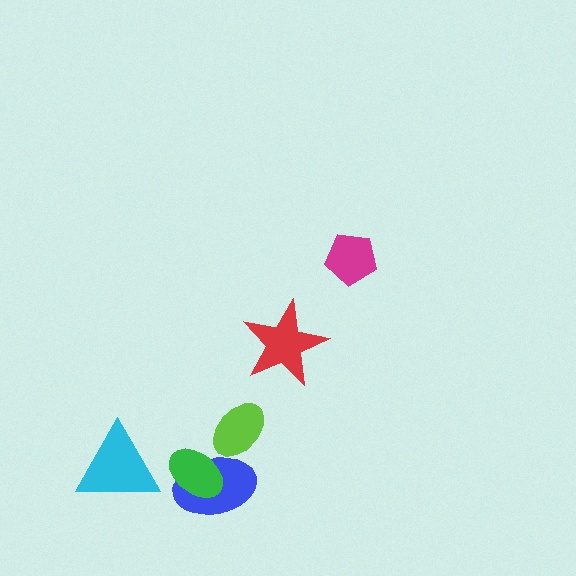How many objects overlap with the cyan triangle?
0 objects overlap with the cyan triangle.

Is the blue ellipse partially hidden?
Yes, it is partially covered by another shape.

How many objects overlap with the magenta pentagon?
0 objects overlap with the magenta pentagon.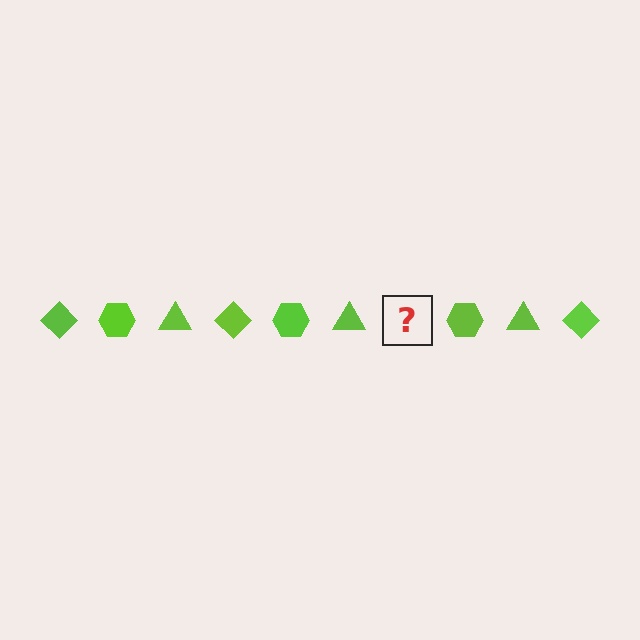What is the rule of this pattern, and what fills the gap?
The rule is that the pattern cycles through diamond, hexagon, triangle shapes in lime. The gap should be filled with a lime diamond.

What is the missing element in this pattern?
The missing element is a lime diamond.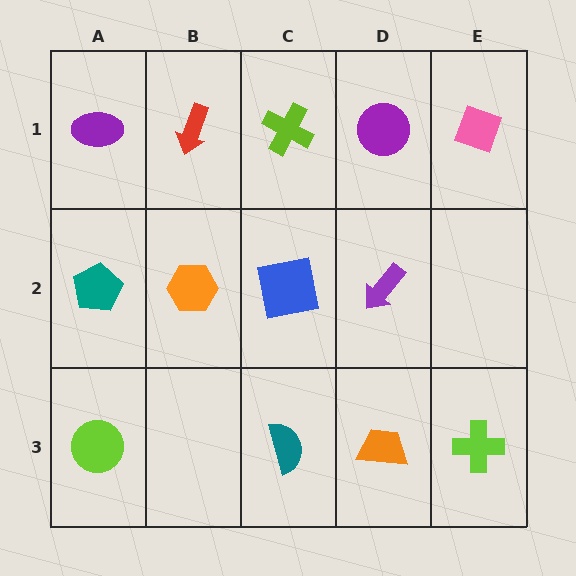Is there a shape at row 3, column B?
No, that cell is empty.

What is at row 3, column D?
An orange trapezoid.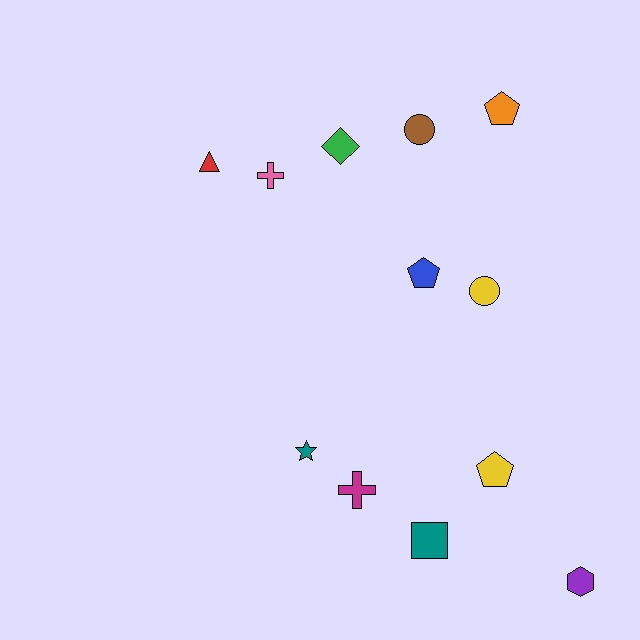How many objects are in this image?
There are 12 objects.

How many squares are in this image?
There is 1 square.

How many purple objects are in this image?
There is 1 purple object.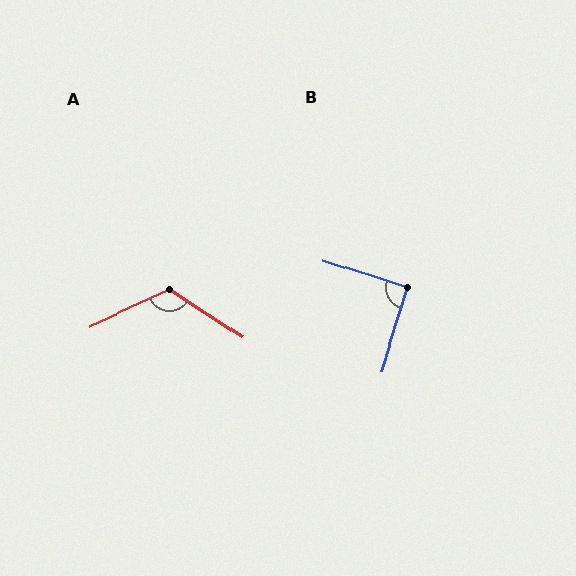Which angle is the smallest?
B, at approximately 91 degrees.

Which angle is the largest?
A, at approximately 122 degrees.